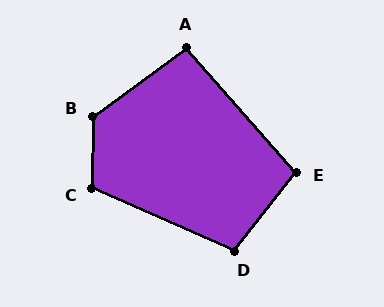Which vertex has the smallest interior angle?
A, at approximately 95 degrees.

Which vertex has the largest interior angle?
B, at approximately 127 degrees.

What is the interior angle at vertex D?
Approximately 105 degrees (obtuse).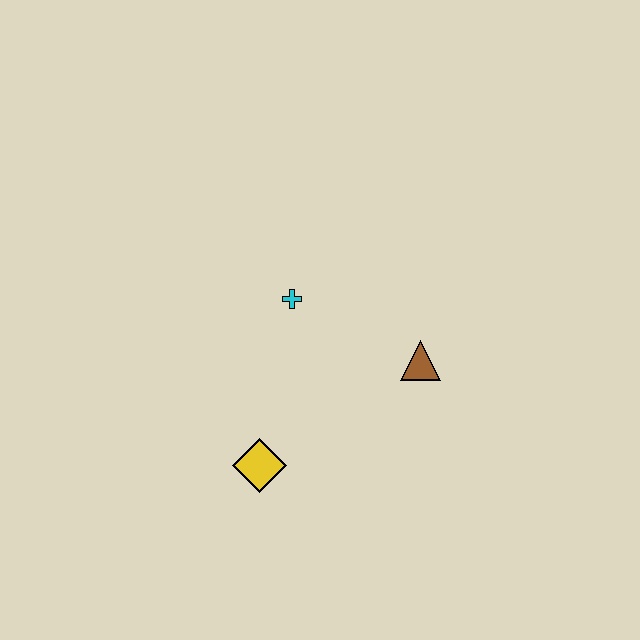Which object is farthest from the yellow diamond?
The brown triangle is farthest from the yellow diamond.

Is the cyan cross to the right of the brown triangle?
No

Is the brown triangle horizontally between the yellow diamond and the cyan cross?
No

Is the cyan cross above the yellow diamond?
Yes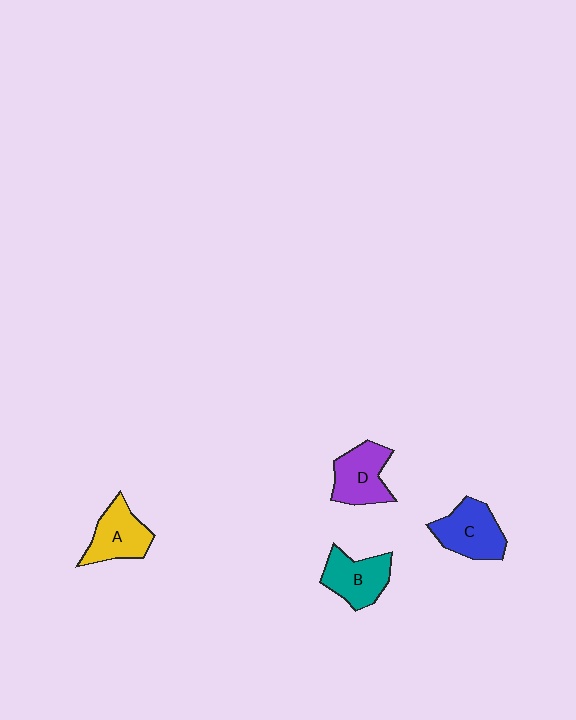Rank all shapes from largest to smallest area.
From largest to smallest: C (blue), D (purple), A (yellow), B (teal).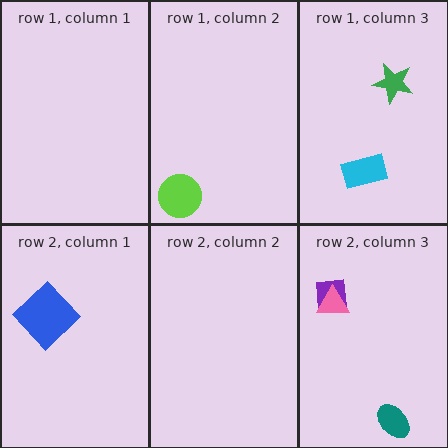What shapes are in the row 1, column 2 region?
The lime circle.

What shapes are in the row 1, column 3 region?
The cyan rectangle, the green star.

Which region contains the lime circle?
The row 1, column 2 region.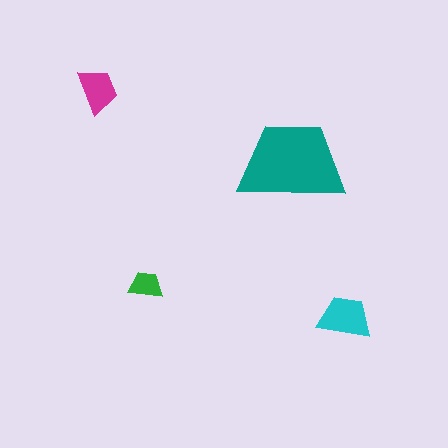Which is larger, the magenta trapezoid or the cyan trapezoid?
The cyan one.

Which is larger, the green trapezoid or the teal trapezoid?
The teal one.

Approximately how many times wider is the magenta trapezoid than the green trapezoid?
About 1.5 times wider.